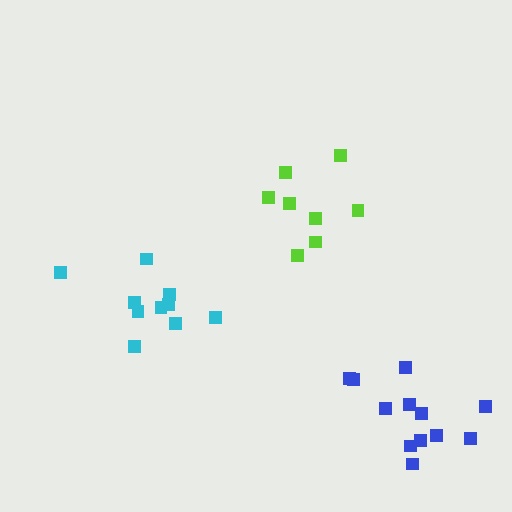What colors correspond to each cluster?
The clusters are colored: cyan, lime, blue.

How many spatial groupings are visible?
There are 3 spatial groupings.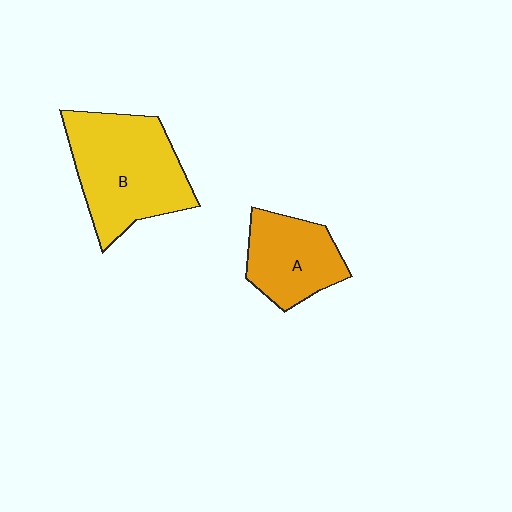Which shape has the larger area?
Shape B (yellow).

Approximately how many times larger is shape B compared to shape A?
Approximately 1.6 times.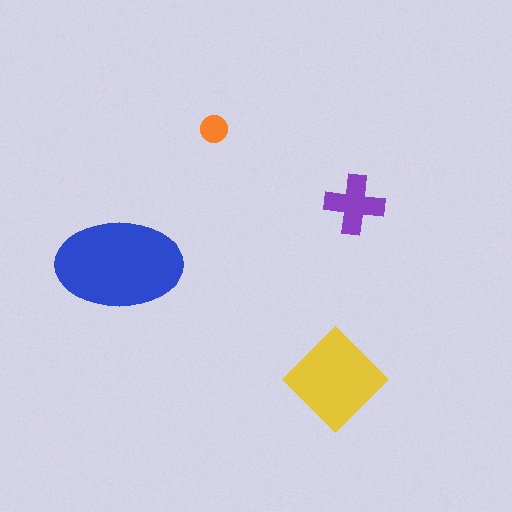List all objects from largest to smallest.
The blue ellipse, the yellow diamond, the purple cross, the orange circle.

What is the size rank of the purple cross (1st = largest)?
3rd.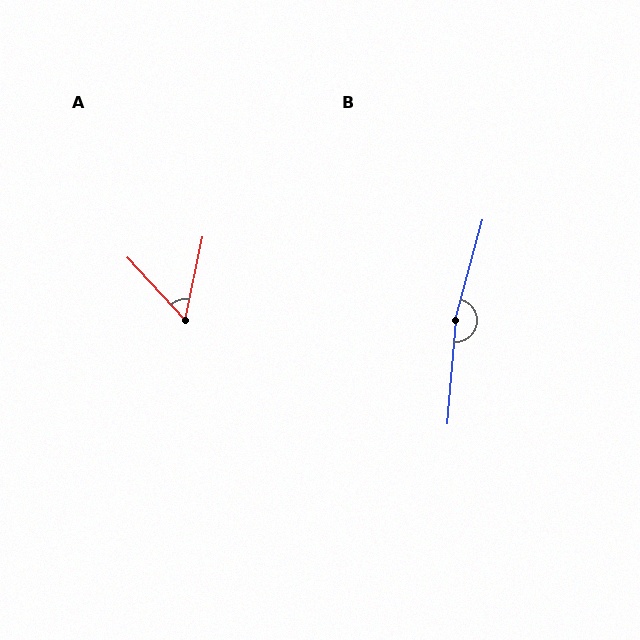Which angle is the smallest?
A, at approximately 54 degrees.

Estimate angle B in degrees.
Approximately 170 degrees.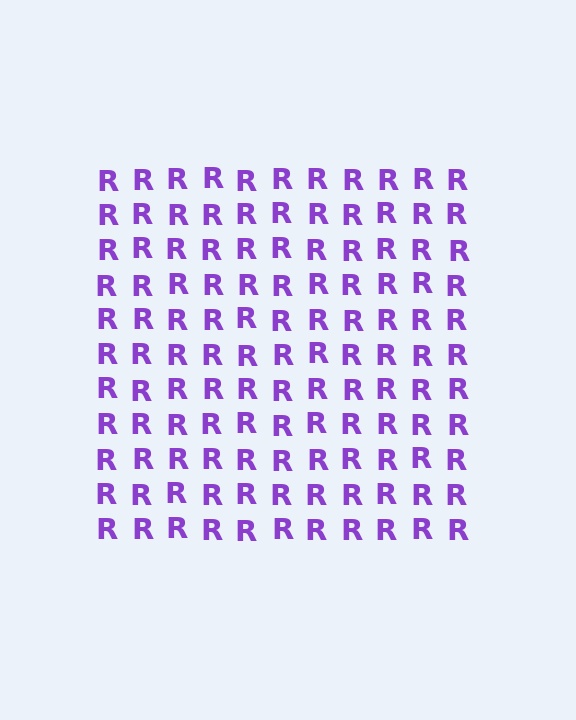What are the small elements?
The small elements are letter R's.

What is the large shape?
The large shape is a square.